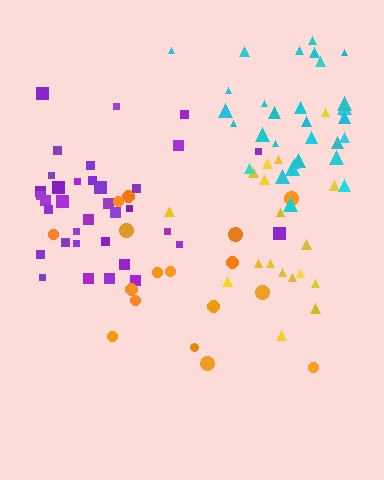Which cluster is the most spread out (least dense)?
Orange.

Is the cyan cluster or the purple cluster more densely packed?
Cyan.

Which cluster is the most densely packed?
Cyan.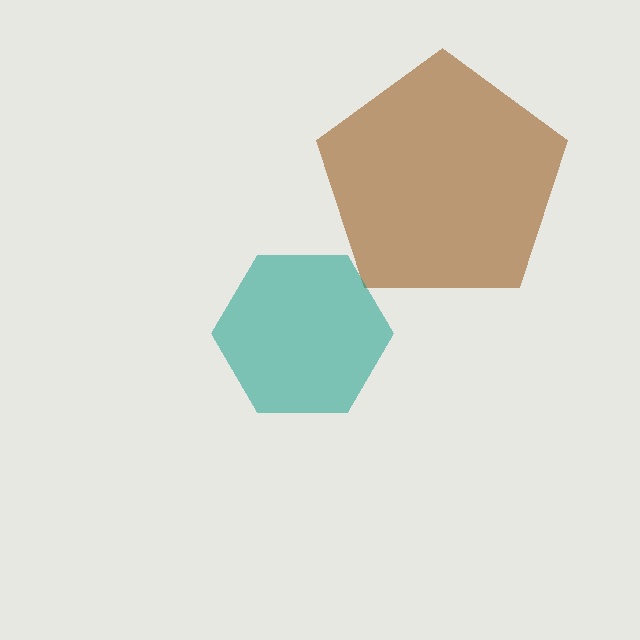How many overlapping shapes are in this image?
There are 2 overlapping shapes in the image.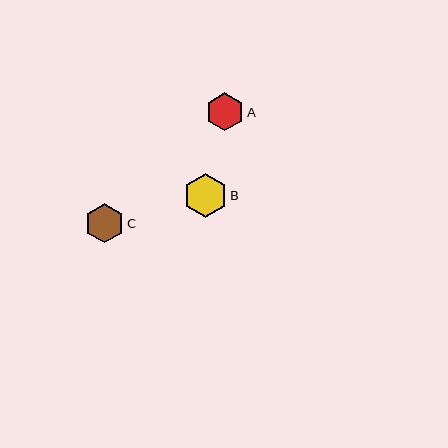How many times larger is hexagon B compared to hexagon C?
Hexagon B is approximately 1.1 times the size of hexagon C.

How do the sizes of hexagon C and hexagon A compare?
Hexagon C and hexagon A are approximately the same size.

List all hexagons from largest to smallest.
From largest to smallest: B, C, A.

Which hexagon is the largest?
Hexagon B is the largest with a size of approximately 44 pixels.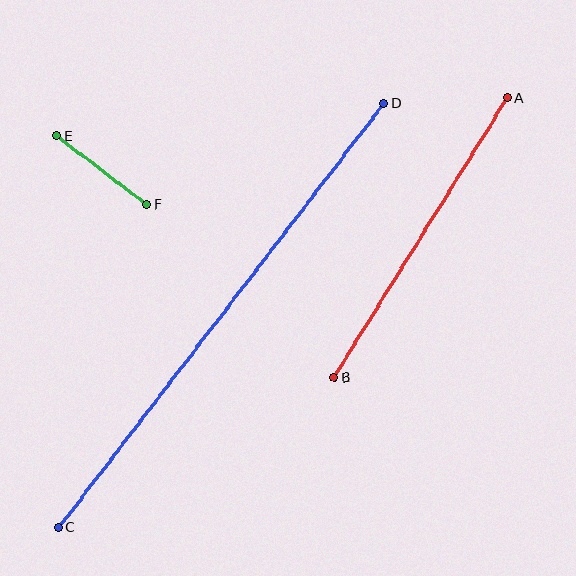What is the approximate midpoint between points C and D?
The midpoint is at approximately (221, 316) pixels.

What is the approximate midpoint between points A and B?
The midpoint is at approximately (421, 238) pixels.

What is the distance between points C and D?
The distance is approximately 534 pixels.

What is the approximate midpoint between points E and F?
The midpoint is at approximately (102, 170) pixels.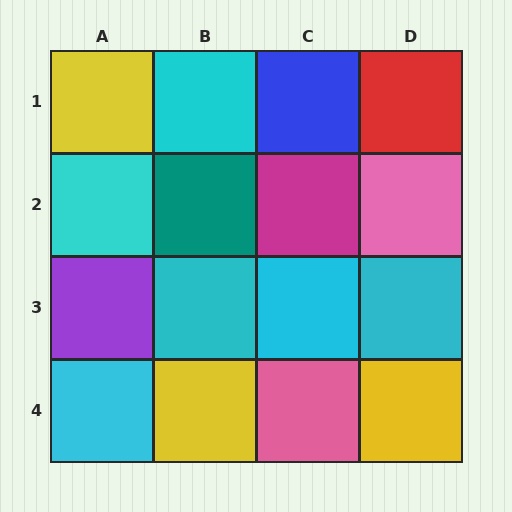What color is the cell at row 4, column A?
Cyan.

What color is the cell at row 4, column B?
Yellow.